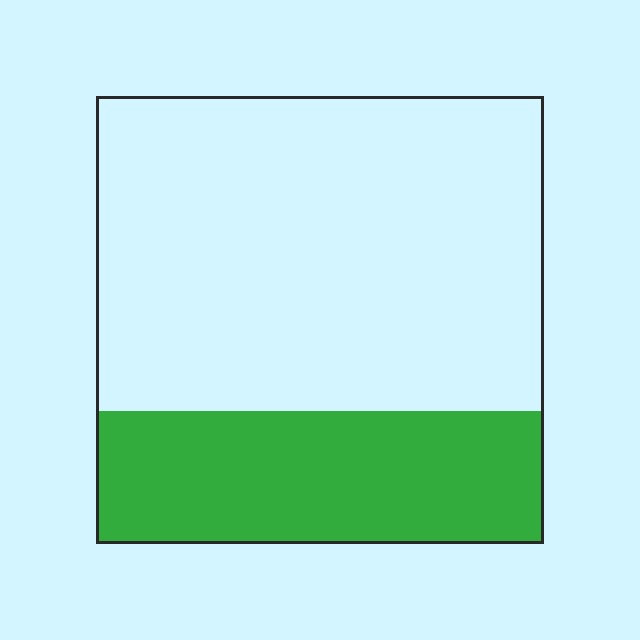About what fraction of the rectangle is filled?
About one third (1/3).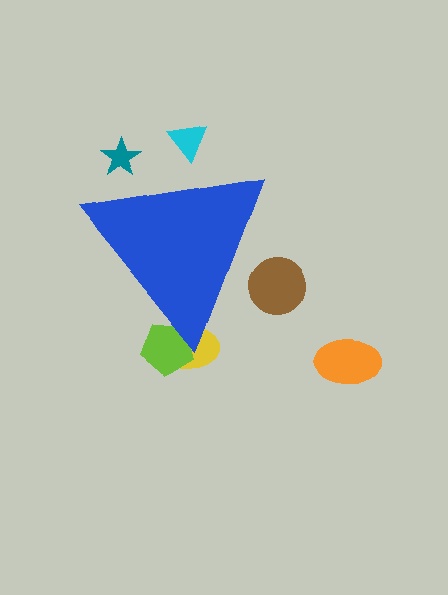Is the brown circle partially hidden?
Yes, the brown circle is partially hidden behind the blue triangle.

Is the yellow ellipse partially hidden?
Yes, the yellow ellipse is partially hidden behind the blue triangle.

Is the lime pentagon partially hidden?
Yes, the lime pentagon is partially hidden behind the blue triangle.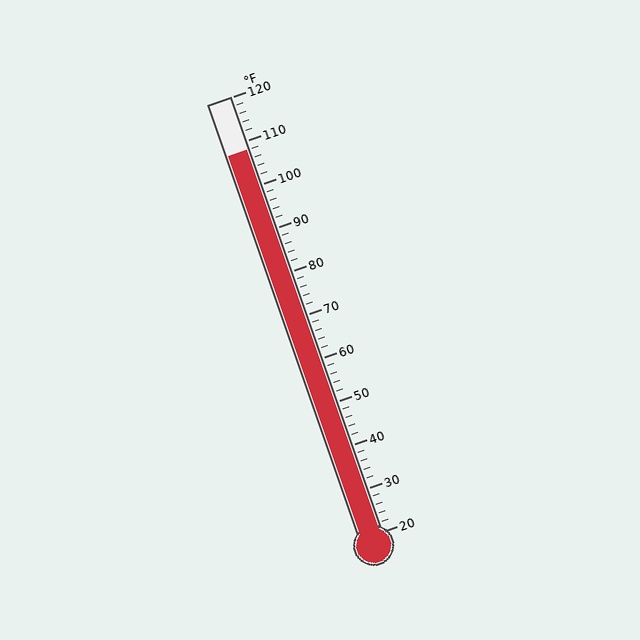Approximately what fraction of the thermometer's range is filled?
The thermometer is filled to approximately 90% of its range.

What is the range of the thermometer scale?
The thermometer scale ranges from 20°F to 120°F.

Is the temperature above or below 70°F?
The temperature is above 70°F.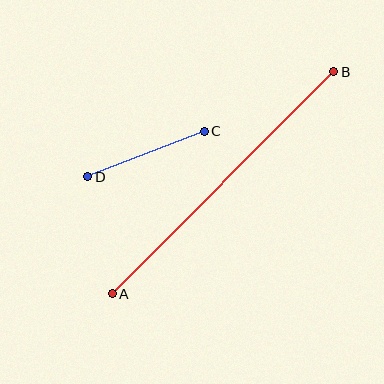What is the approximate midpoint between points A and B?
The midpoint is at approximately (223, 183) pixels.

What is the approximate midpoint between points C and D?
The midpoint is at approximately (146, 154) pixels.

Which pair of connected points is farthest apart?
Points A and B are farthest apart.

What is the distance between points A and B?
The distance is approximately 313 pixels.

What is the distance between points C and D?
The distance is approximately 125 pixels.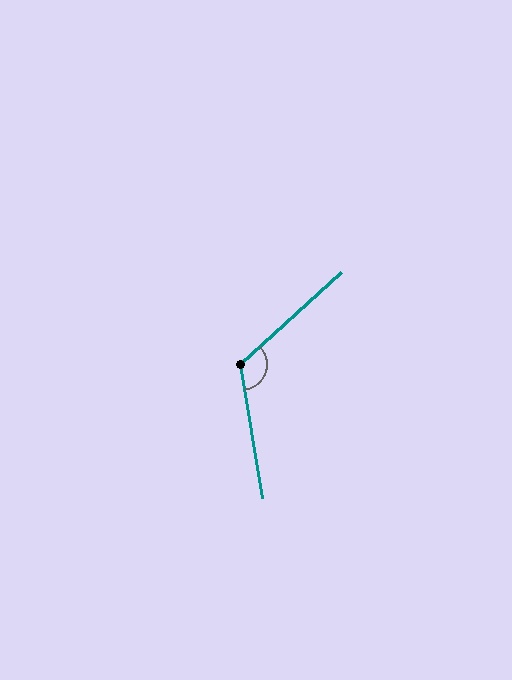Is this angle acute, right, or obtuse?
It is obtuse.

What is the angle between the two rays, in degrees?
Approximately 123 degrees.